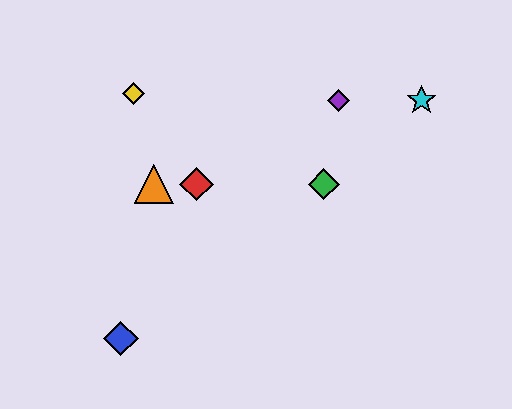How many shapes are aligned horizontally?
3 shapes (the red diamond, the green diamond, the orange triangle) are aligned horizontally.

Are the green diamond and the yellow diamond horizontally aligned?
No, the green diamond is at y≈184 and the yellow diamond is at y≈94.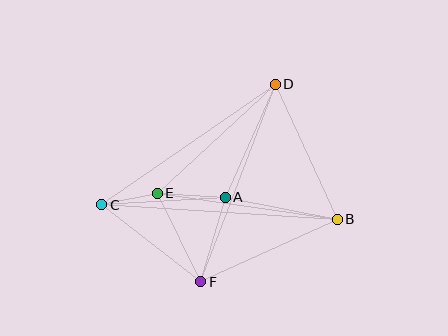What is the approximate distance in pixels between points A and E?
The distance between A and E is approximately 69 pixels.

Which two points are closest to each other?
Points C and E are closest to each other.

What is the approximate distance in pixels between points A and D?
The distance between A and D is approximately 124 pixels.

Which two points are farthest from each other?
Points B and C are farthest from each other.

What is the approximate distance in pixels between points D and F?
The distance between D and F is approximately 211 pixels.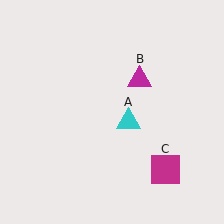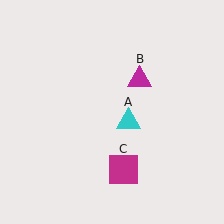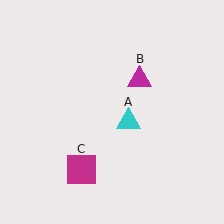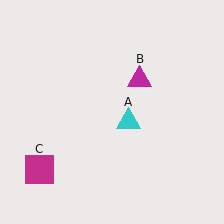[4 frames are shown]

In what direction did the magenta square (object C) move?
The magenta square (object C) moved left.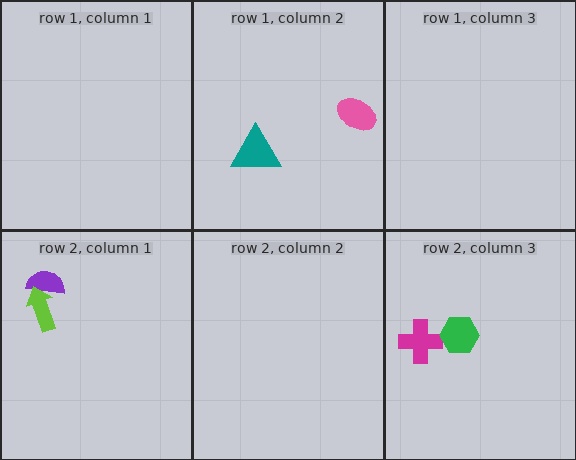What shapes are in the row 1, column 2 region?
The pink ellipse, the teal triangle.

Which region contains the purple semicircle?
The row 2, column 1 region.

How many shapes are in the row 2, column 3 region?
2.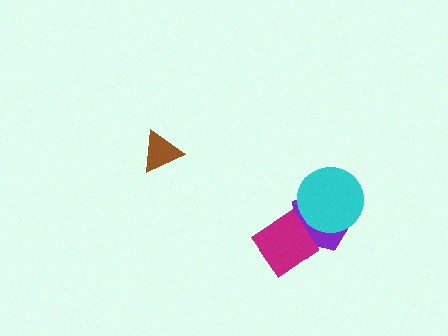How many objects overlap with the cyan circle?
1 object overlaps with the cyan circle.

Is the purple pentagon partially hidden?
Yes, it is partially covered by another shape.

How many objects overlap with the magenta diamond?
1 object overlaps with the magenta diamond.